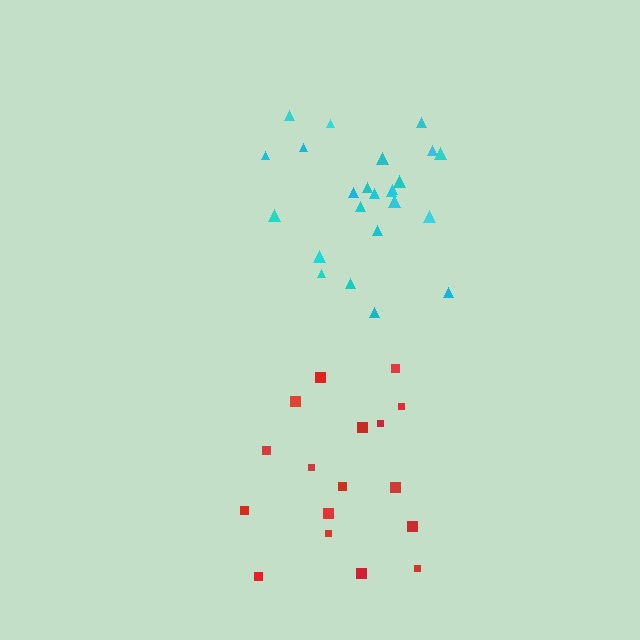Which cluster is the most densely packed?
Cyan.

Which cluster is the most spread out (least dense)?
Red.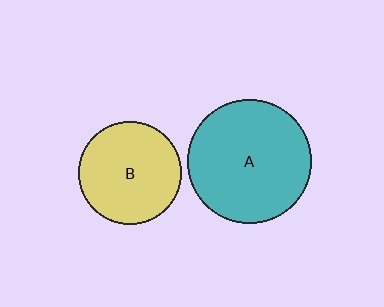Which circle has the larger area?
Circle A (teal).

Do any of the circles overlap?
No, none of the circles overlap.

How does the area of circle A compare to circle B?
Approximately 1.5 times.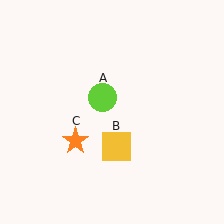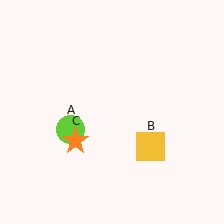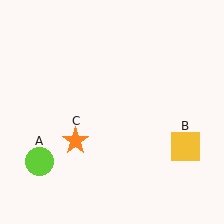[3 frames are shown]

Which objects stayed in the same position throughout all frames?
Orange star (object C) remained stationary.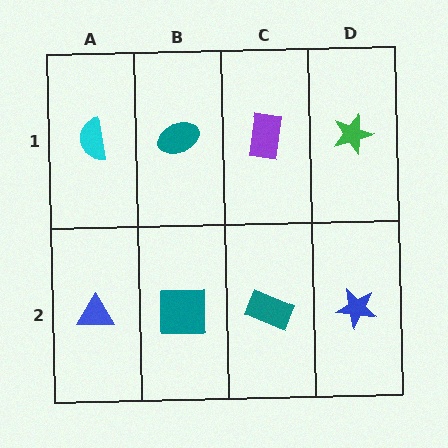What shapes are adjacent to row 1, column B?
A teal square (row 2, column B), a cyan semicircle (row 1, column A), a purple rectangle (row 1, column C).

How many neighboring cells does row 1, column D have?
2.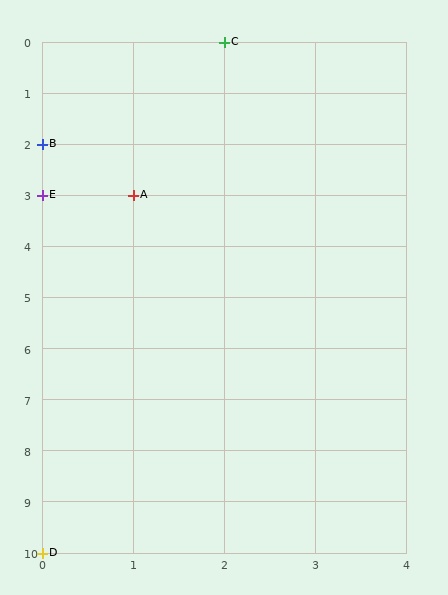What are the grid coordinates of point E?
Point E is at grid coordinates (0, 3).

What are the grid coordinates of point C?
Point C is at grid coordinates (2, 0).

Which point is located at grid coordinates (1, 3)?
Point A is at (1, 3).